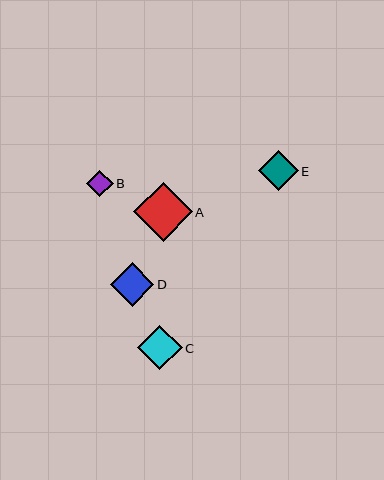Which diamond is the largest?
Diamond A is the largest with a size of approximately 59 pixels.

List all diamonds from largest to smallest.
From largest to smallest: A, C, D, E, B.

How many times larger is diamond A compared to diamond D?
Diamond A is approximately 1.3 times the size of diamond D.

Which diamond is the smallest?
Diamond B is the smallest with a size of approximately 26 pixels.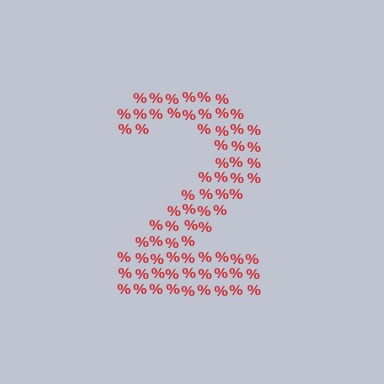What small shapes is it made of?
It is made of small percent signs.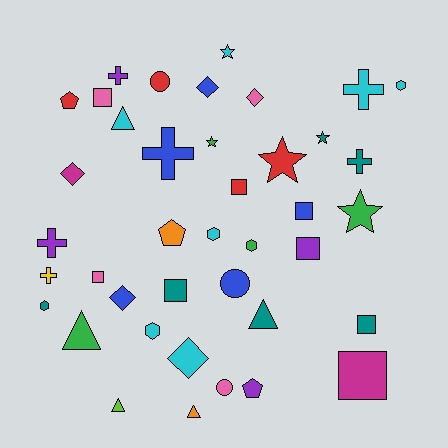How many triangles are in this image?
There are 5 triangles.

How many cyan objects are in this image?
There are 7 cyan objects.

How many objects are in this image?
There are 40 objects.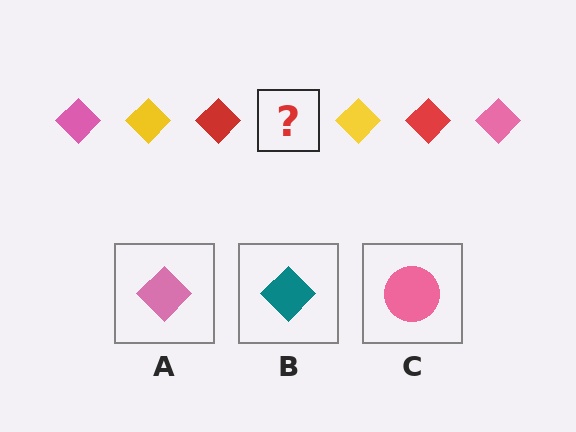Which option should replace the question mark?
Option A.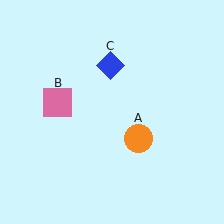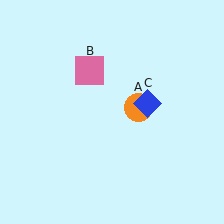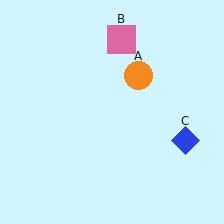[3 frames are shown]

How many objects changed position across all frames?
3 objects changed position: orange circle (object A), pink square (object B), blue diamond (object C).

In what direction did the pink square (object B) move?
The pink square (object B) moved up and to the right.